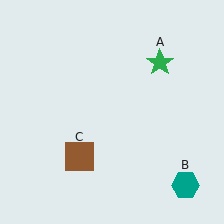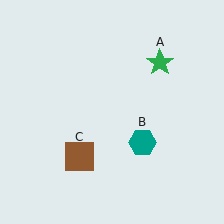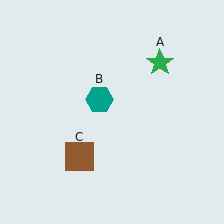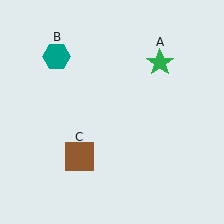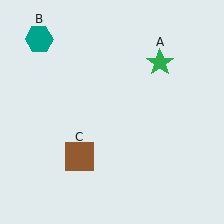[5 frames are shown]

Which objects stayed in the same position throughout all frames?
Green star (object A) and brown square (object C) remained stationary.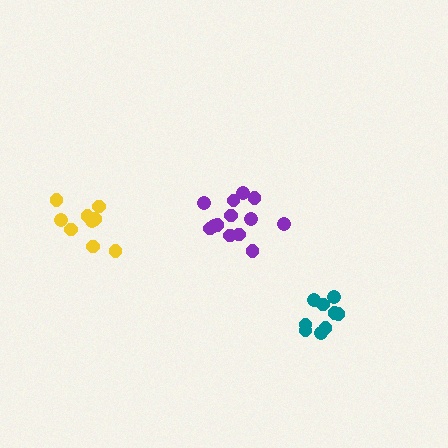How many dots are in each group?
Group 1: 9 dots, Group 2: 13 dots, Group 3: 9 dots (31 total).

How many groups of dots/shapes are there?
There are 3 groups.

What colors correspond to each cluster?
The clusters are colored: yellow, purple, teal.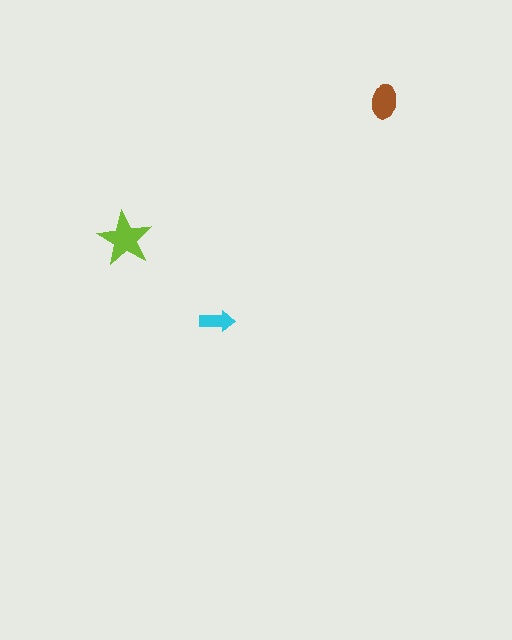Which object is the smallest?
The cyan arrow.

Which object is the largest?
The lime star.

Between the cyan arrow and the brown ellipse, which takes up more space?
The brown ellipse.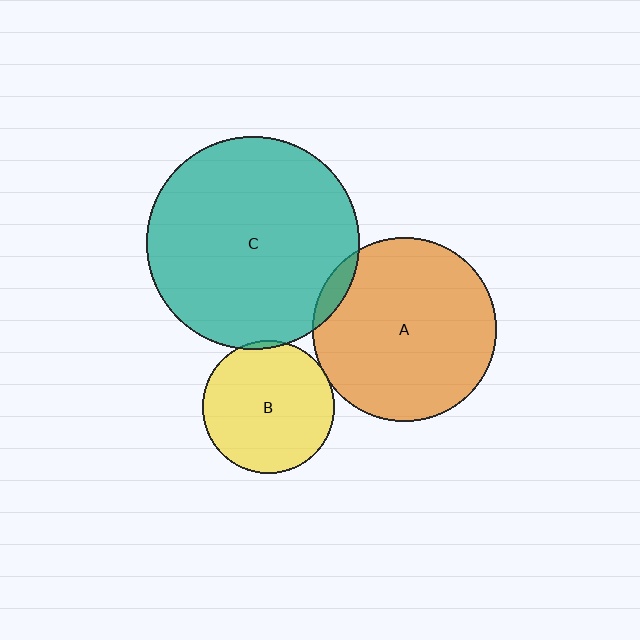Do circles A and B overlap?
Yes.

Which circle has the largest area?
Circle C (teal).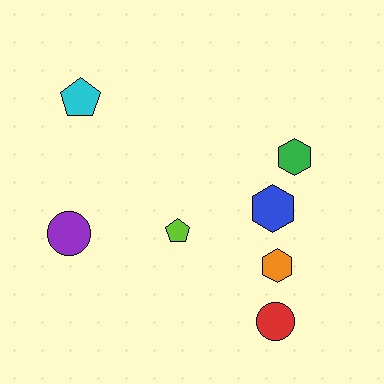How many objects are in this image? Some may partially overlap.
There are 7 objects.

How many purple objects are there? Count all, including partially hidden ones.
There is 1 purple object.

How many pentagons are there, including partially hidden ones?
There are 2 pentagons.